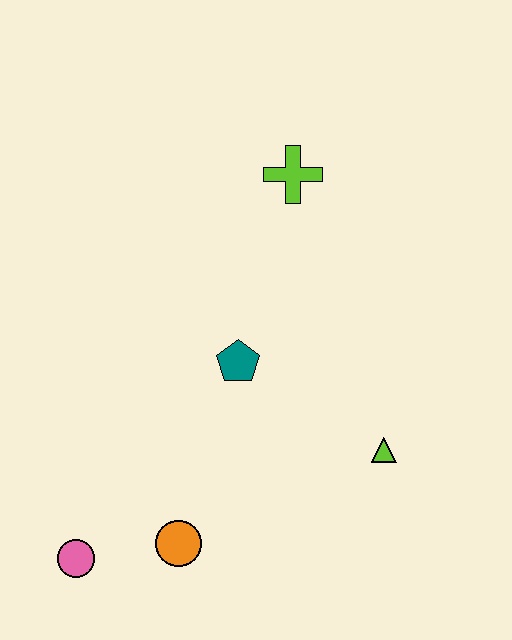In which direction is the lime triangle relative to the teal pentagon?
The lime triangle is to the right of the teal pentagon.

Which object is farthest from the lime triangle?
The pink circle is farthest from the lime triangle.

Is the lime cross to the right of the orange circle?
Yes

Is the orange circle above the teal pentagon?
No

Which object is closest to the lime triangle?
The teal pentagon is closest to the lime triangle.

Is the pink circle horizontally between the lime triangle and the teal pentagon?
No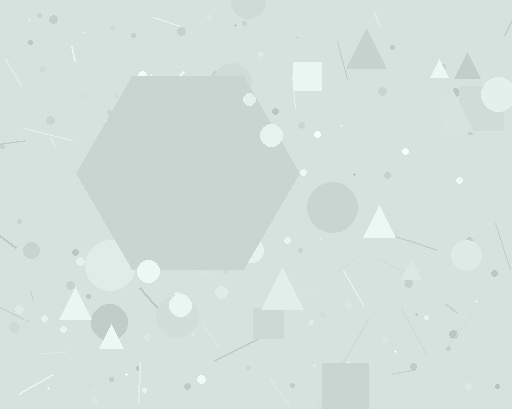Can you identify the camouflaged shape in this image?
The camouflaged shape is a hexagon.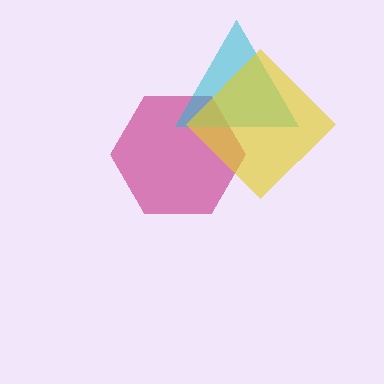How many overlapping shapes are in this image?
There are 3 overlapping shapes in the image.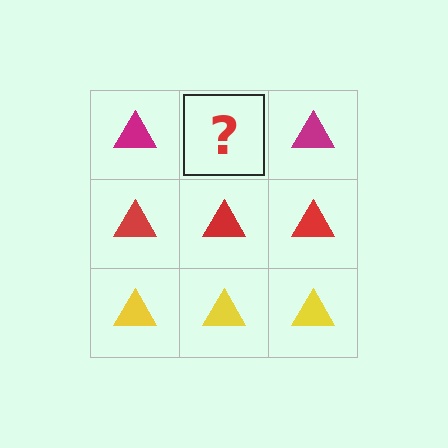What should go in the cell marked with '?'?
The missing cell should contain a magenta triangle.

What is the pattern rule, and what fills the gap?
The rule is that each row has a consistent color. The gap should be filled with a magenta triangle.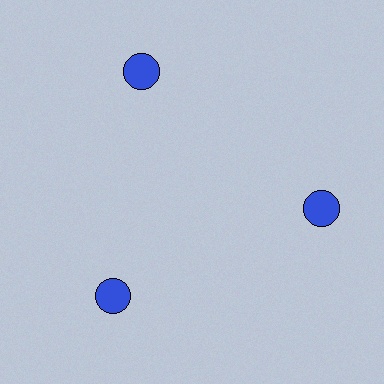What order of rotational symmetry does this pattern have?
This pattern has 3-fold rotational symmetry.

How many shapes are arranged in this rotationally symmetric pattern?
There are 3 shapes, arranged in 3 groups of 1.